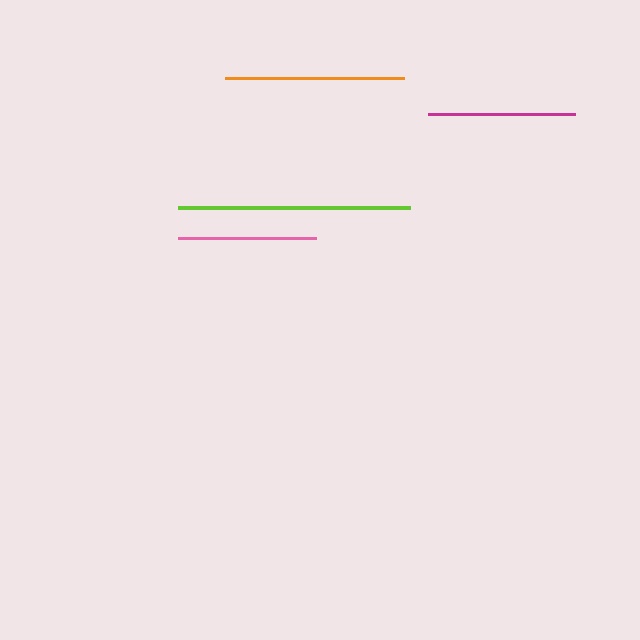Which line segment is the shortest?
The pink line is the shortest at approximately 138 pixels.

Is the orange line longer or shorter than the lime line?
The lime line is longer than the orange line.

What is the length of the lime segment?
The lime segment is approximately 232 pixels long.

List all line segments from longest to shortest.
From longest to shortest: lime, orange, magenta, pink.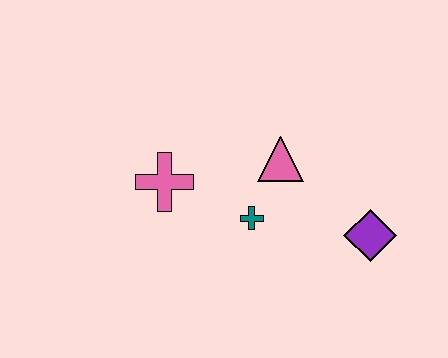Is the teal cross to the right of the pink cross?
Yes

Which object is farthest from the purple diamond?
The pink cross is farthest from the purple diamond.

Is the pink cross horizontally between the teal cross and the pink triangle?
No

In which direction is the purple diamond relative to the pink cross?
The purple diamond is to the right of the pink cross.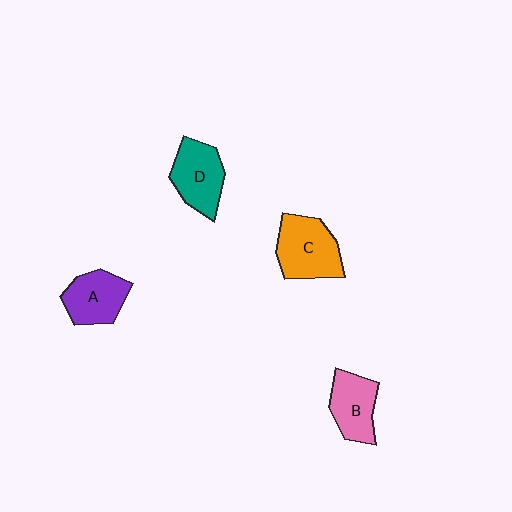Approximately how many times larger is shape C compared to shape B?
Approximately 1.3 times.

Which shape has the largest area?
Shape C (orange).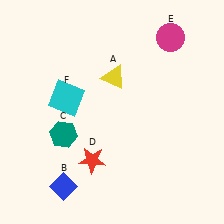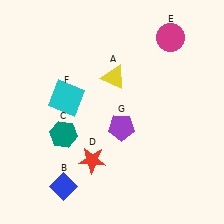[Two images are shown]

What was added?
A purple pentagon (G) was added in Image 2.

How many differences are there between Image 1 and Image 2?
There is 1 difference between the two images.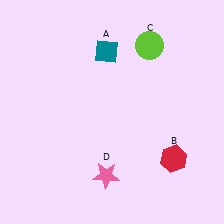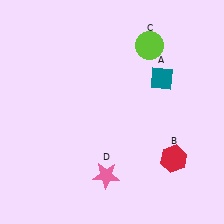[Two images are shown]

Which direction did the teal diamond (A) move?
The teal diamond (A) moved right.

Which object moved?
The teal diamond (A) moved right.